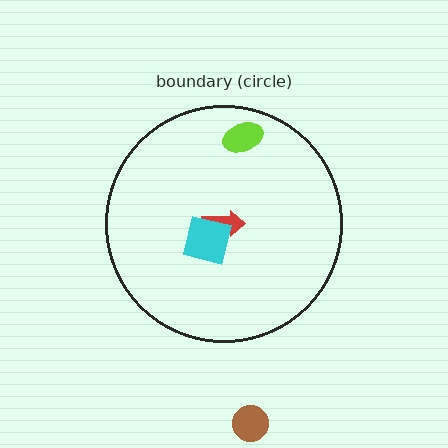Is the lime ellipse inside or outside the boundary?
Inside.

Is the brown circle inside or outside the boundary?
Outside.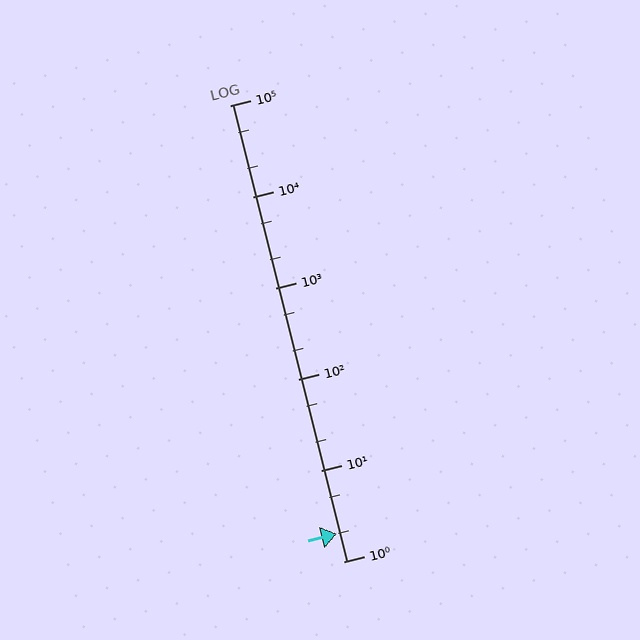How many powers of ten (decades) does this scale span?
The scale spans 5 decades, from 1 to 100000.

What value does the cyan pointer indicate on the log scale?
The pointer indicates approximately 2.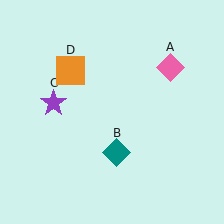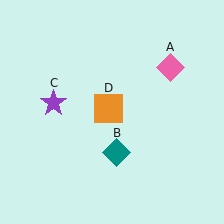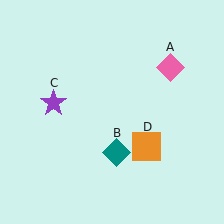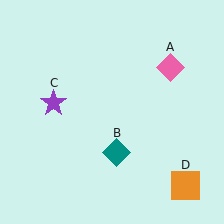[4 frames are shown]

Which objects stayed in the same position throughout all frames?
Pink diamond (object A) and teal diamond (object B) and purple star (object C) remained stationary.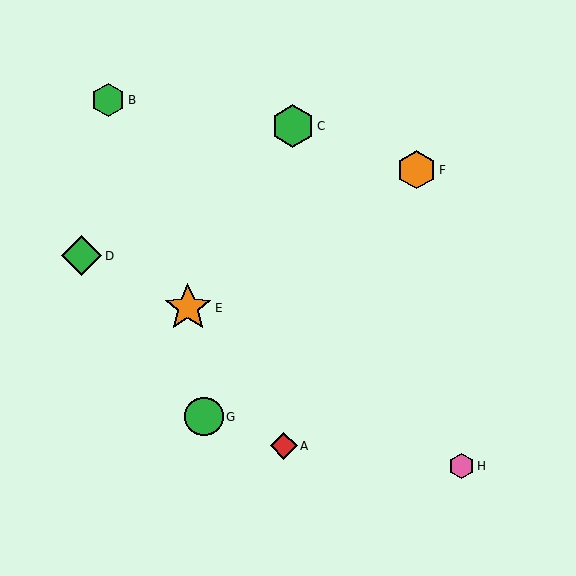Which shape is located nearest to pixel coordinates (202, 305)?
The orange star (labeled E) at (188, 308) is nearest to that location.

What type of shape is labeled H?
Shape H is a pink hexagon.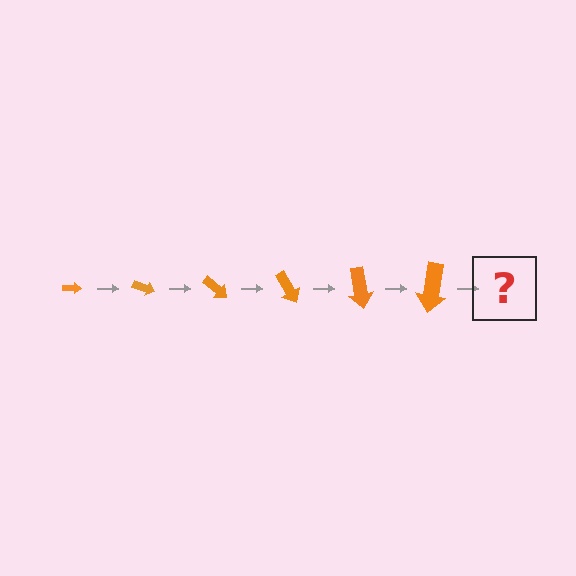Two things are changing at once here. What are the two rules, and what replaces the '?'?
The two rules are that the arrow grows larger each step and it rotates 20 degrees each step. The '?' should be an arrow, larger than the previous one and rotated 120 degrees from the start.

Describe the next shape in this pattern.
It should be an arrow, larger than the previous one and rotated 120 degrees from the start.